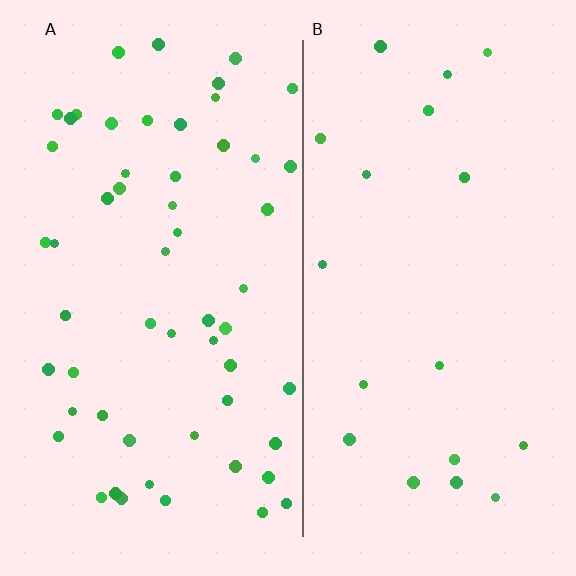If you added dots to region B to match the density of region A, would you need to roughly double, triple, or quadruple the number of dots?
Approximately triple.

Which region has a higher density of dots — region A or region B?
A (the left).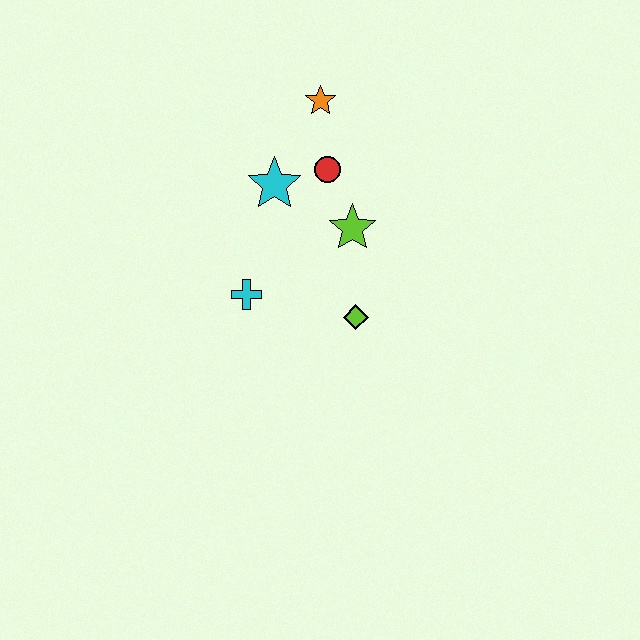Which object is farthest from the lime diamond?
The orange star is farthest from the lime diamond.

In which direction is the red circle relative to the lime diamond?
The red circle is above the lime diamond.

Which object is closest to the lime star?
The red circle is closest to the lime star.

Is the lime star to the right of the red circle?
Yes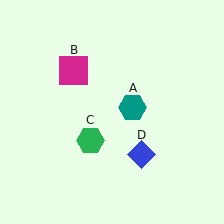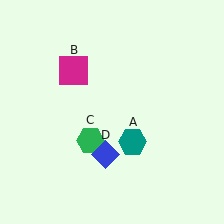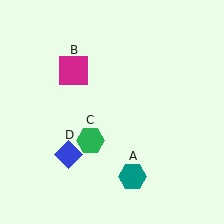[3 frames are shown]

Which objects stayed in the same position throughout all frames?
Magenta square (object B) and green hexagon (object C) remained stationary.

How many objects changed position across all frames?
2 objects changed position: teal hexagon (object A), blue diamond (object D).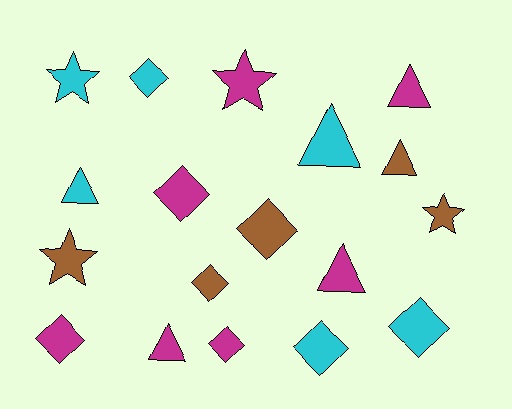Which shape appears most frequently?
Diamond, with 8 objects.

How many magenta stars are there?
There is 1 magenta star.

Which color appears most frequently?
Magenta, with 7 objects.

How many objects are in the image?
There are 18 objects.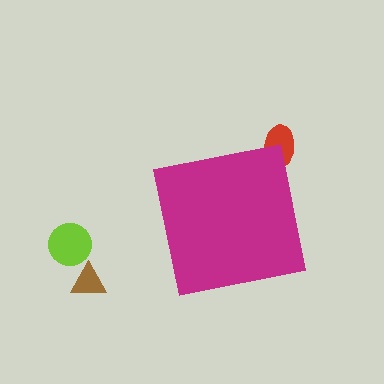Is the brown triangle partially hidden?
No, the brown triangle is fully visible.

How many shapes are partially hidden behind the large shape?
1 shape is partially hidden.